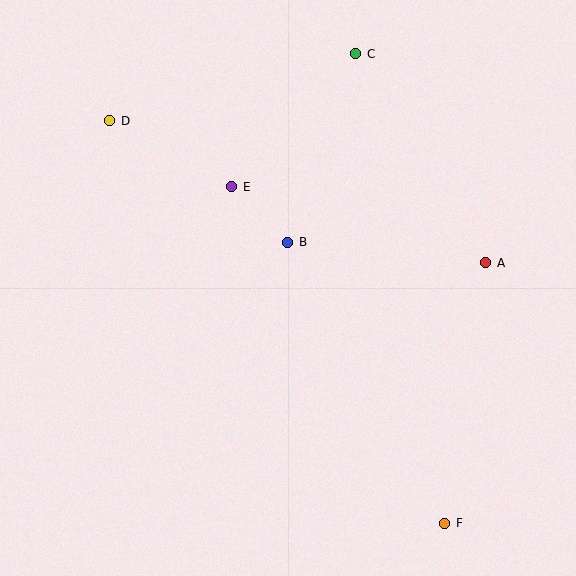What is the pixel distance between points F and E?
The distance between F and E is 398 pixels.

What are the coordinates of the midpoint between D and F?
The midpoint between D and F is at (277, 322).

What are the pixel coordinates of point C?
Point C is at (356, 54).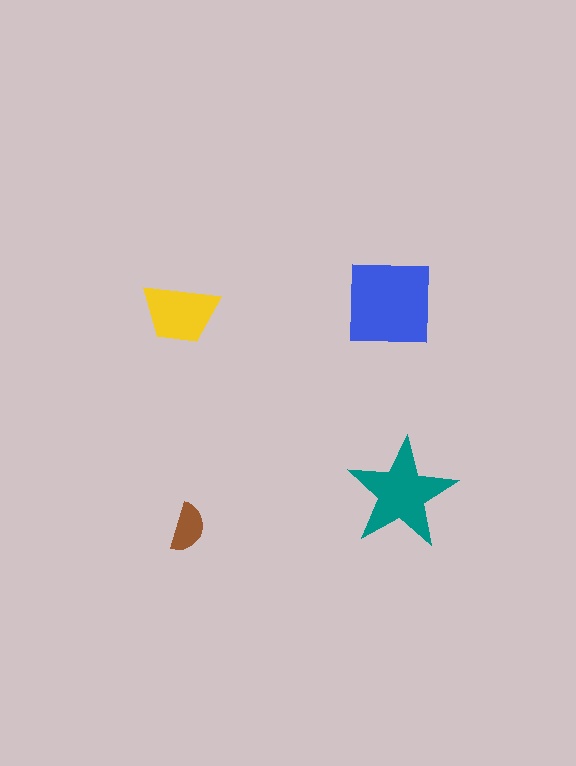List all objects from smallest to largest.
The brown semicircle, the yellow trapezoid, the teal star, the blue square.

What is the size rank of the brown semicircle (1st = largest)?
4th.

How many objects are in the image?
There are 4 objects in the image.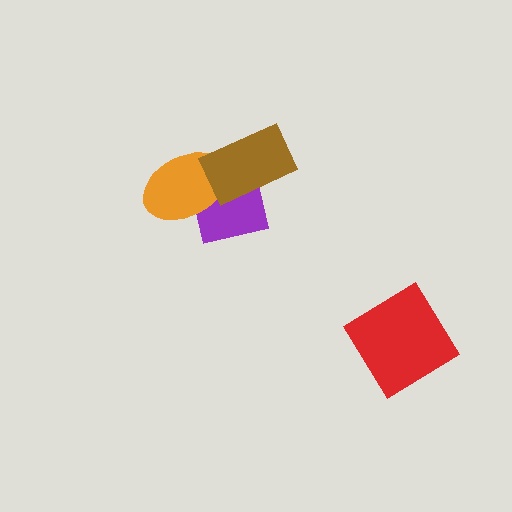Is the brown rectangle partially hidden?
No, no other shape covers it.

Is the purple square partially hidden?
Yes, it is partially covered by another shape.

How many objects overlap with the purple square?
2 objects overlap with the purple square.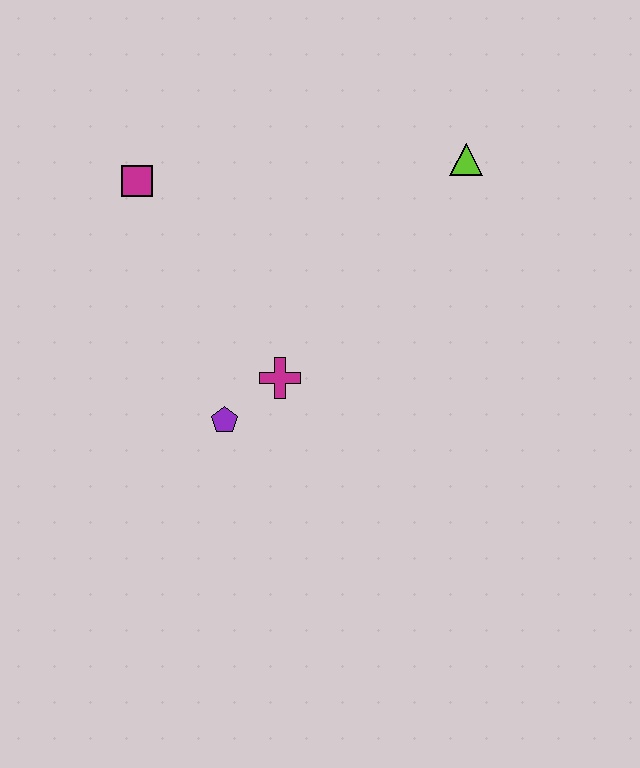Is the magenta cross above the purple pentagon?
Yes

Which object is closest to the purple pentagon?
The magenta cross is closest to the purple pentagon.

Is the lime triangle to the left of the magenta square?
No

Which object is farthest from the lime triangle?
The purple pentagon is farthest from the lime triangle.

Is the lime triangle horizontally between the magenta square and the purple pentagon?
No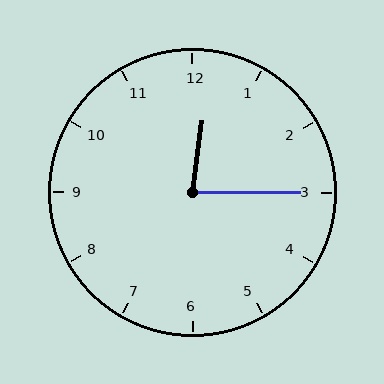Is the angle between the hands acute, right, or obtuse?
It is acute.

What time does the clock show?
12:15.